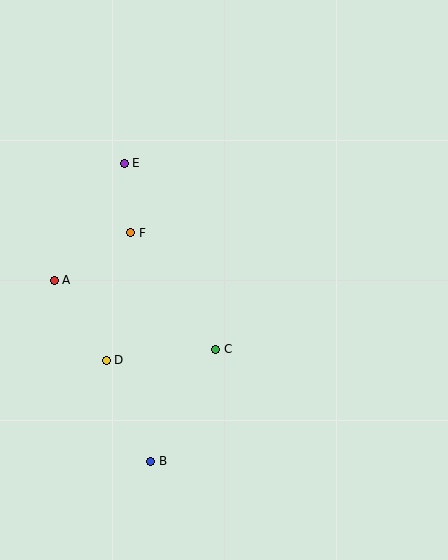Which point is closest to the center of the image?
Point C at (216, 349) is closest to the center.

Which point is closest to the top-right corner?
Point E is closest to the top-right corner.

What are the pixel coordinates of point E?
Point E is at (124, 163).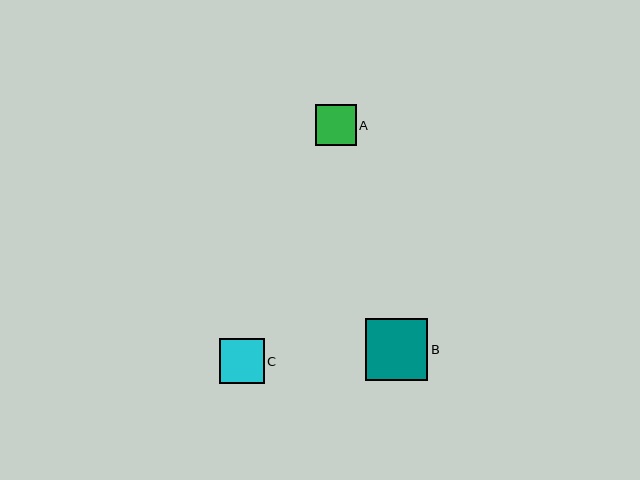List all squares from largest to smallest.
From largest to smallest: B, C, A.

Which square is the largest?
Square B is the largest with a size of approximately 62 pixels.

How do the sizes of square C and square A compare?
Square C and square A are approximately the same size.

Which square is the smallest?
Square A is the smallest with a size of approximately 41 pixels.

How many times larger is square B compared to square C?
Square B is approximately 1.4 times the size of square C.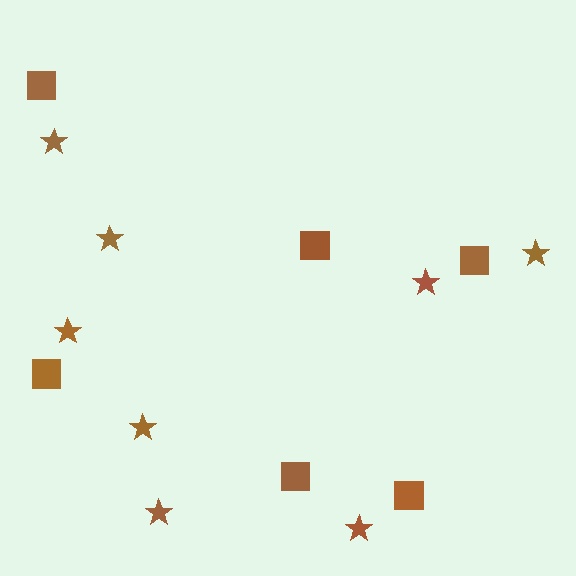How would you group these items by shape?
There are 2 groups: one group of stars (8) and one group of squares (6).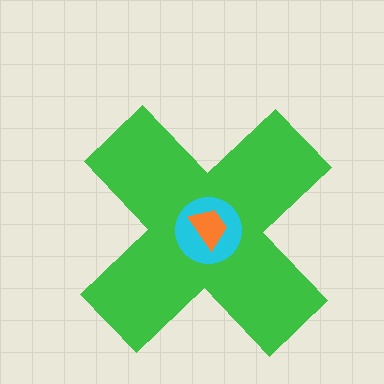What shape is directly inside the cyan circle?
The orange trapezoid.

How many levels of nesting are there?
3.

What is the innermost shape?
The orange trapezoid.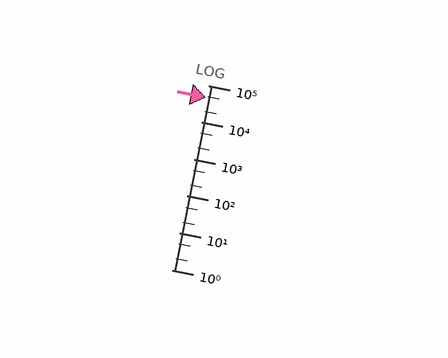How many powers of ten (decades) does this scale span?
The scale spans 5 decades, from 1 to 100000.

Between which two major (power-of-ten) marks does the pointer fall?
The pointer is between 10000 and 100000.